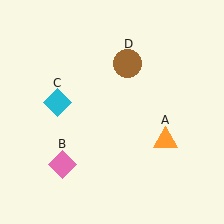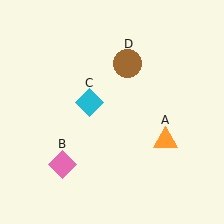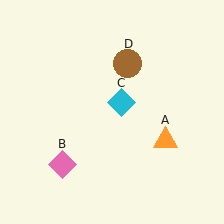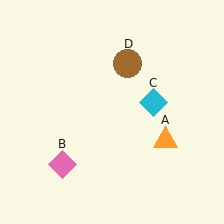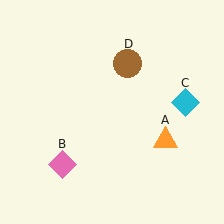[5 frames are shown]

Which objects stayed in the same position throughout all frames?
Orange triangle (object A) and pink diamond (object B) and brown circle (object D) remained stationary.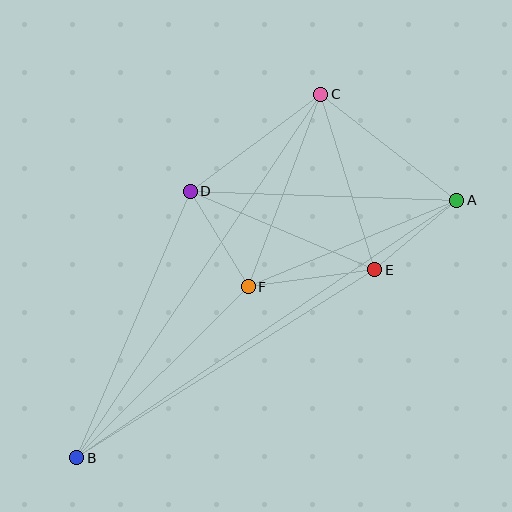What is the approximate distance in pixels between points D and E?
The distance between D and E is approximately 201 pixels.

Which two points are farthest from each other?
Points A and B are farthest from each other.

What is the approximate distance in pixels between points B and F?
The distance between B and F is approximately 242 pixels.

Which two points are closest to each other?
Points A and E are closest to each other.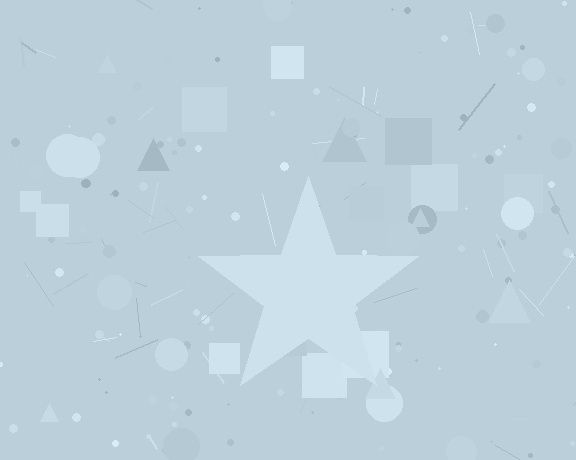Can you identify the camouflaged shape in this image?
The camouflaged shape is a star.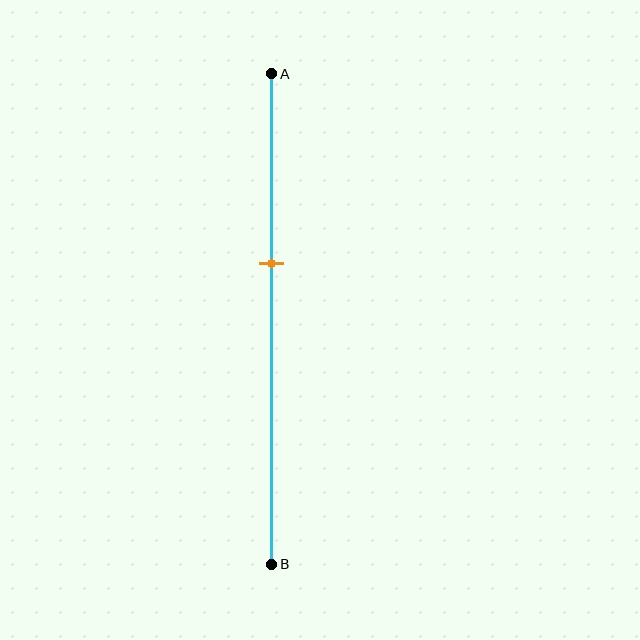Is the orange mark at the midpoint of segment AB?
No, the mark is at about 40% from A, not at the 50% midpoint.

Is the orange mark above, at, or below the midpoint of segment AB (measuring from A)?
The orange mark is above the midpoint of segment AB.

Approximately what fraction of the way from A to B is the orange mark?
The orange mark is approximately 40% of the way from A to B.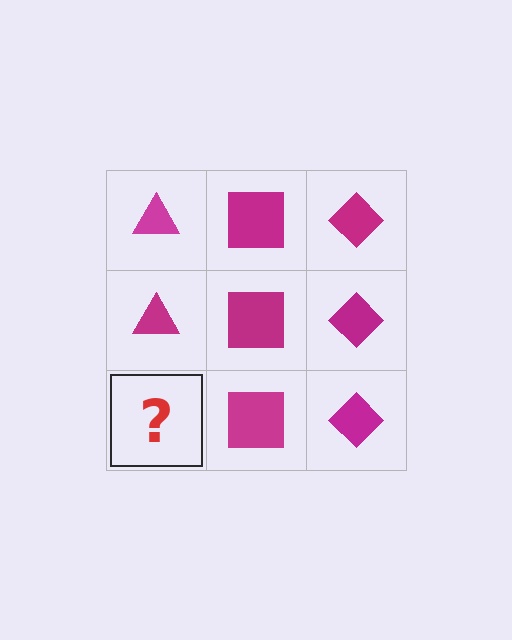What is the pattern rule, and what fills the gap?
The rule is that each column has a consistent shape. The gap should be filled with a magenta triangle.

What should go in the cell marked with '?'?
The missing cell should contain a magenta triangle.